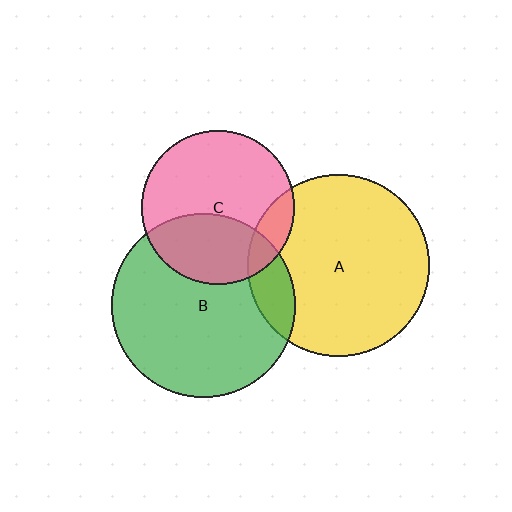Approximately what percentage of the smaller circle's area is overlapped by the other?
Approximately 15%.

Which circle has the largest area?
Circle B (green).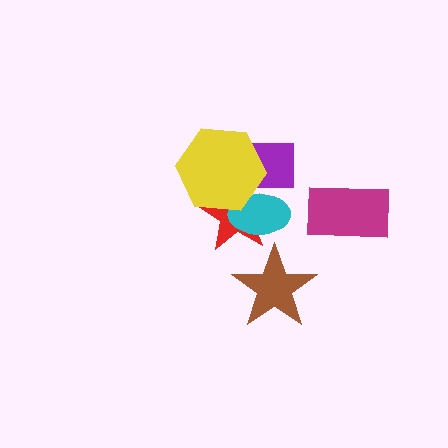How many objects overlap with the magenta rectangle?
0 objects overlap with the magenta rectangle.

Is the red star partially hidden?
Yes, it is partially covered by another shape.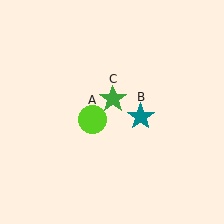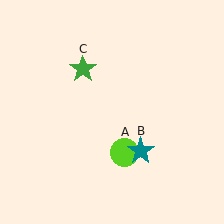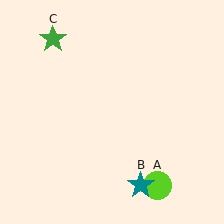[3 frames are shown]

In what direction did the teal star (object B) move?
The teal star (object B) moved down.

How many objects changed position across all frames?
3 objects changed position: lime circle (object A), teal star (object B), green star (object C).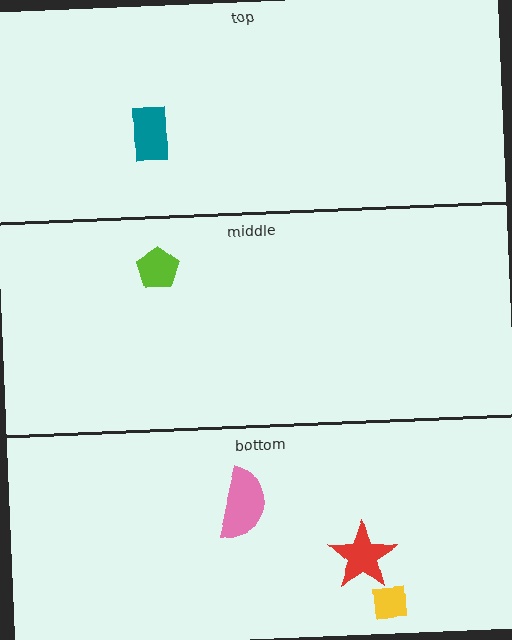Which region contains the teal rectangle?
The top region.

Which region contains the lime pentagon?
The middle region.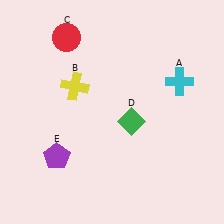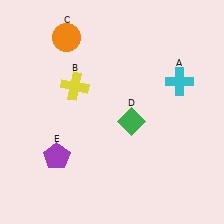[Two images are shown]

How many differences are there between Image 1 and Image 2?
There is 1 difference between the two images.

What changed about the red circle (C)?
In Image 1, C is red. In Image 2, it changed to orange.